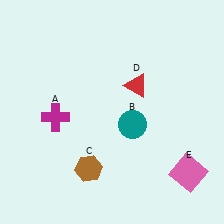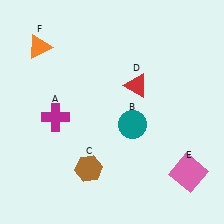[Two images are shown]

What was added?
An orange triangle (F) was added in Image 2.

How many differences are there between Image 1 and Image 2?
There is 1 difference between the two images.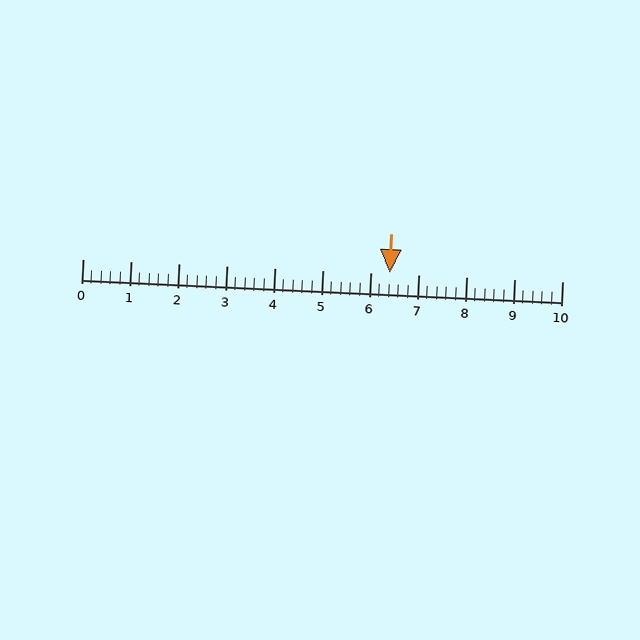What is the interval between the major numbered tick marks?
The major tick marks are spaced 1 units apart.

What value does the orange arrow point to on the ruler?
The orange arrow points to approximately 6.4.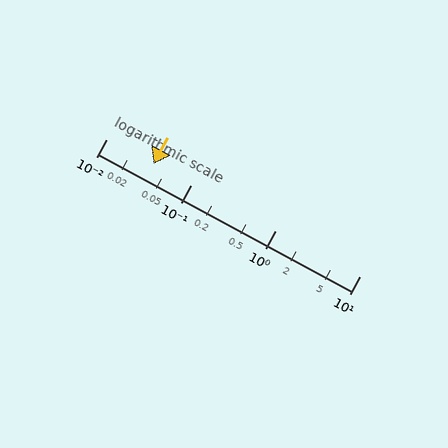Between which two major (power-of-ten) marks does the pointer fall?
The pointer is between 0.01 and 0.1.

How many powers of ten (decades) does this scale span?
The scale spans 3 decades, from 0.01 to 10.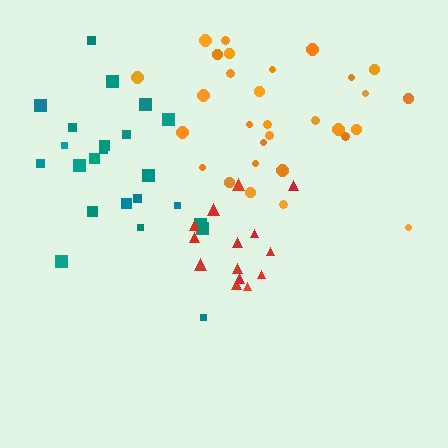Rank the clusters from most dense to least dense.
red, orange, teal.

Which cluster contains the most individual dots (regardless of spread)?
Orange (30).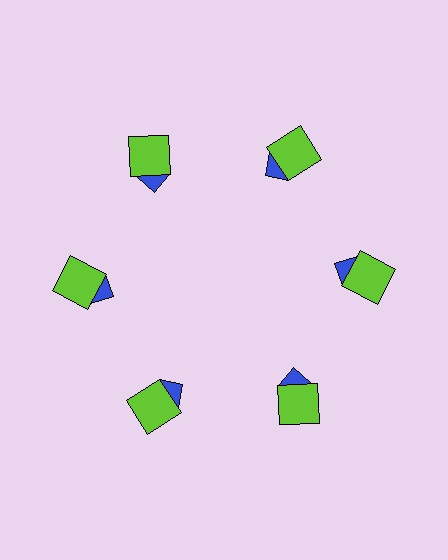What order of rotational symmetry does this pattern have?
This pattern has 6-fold rotational symmetry.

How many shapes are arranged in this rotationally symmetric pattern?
There are 12 shapes, arranged in 6 groups of 2.